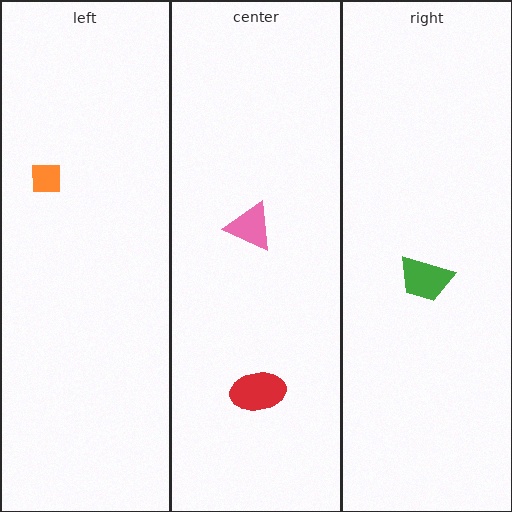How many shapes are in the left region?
1.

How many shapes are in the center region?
2.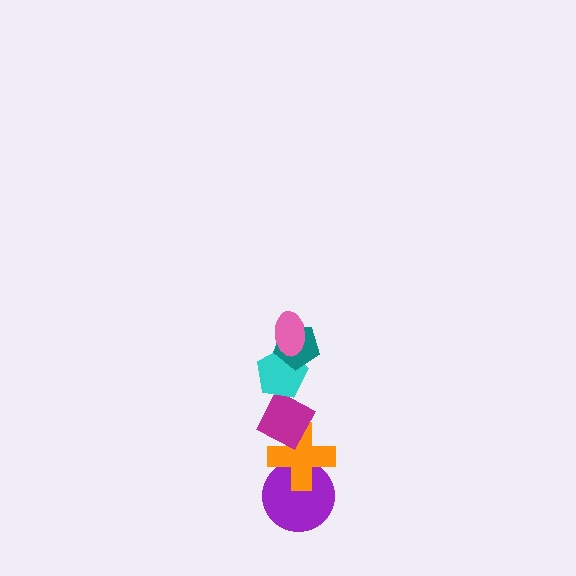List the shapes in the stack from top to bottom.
From top to bottom: the pink ellipse, the teal pentagon, the cyan pentagon, the magenta diamond, the orange cross, the purple circle.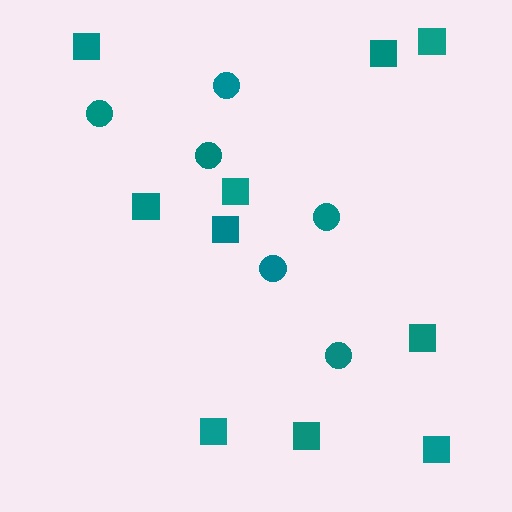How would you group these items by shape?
There are 2 groups: one group of circles (6) and one group of squares (10).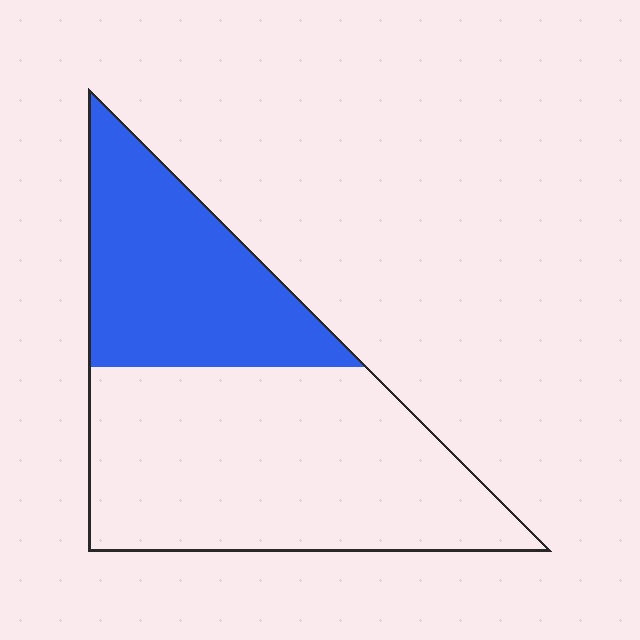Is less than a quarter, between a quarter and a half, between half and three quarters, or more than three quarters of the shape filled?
Between a quarter and a half.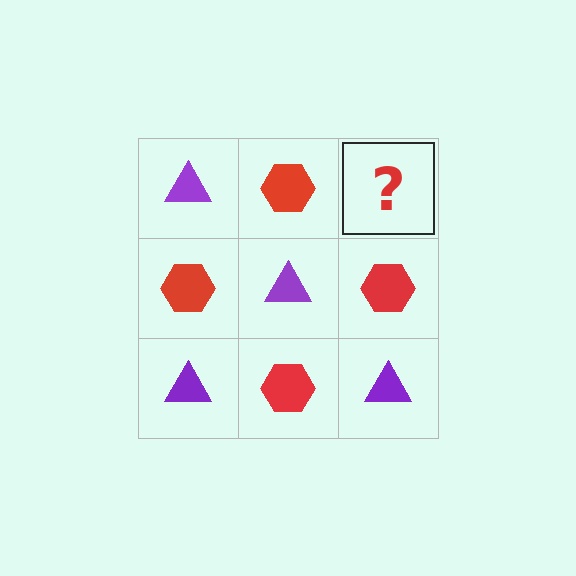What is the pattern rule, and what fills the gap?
The rule is that it alternates purple triangle and red hexagon in a checkerboard pattern. The gap should be filled with a purple triangle.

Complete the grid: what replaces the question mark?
The question mark should be replaced with a purple triangle.